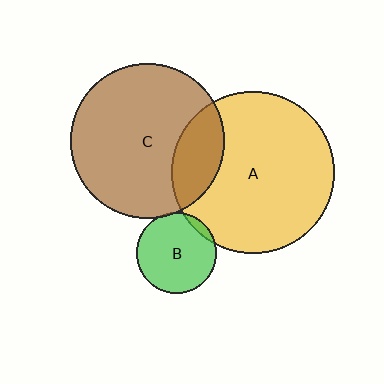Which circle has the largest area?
Circle A (yellow).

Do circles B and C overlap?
Yes.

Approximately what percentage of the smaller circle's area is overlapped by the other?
Approximately 5%.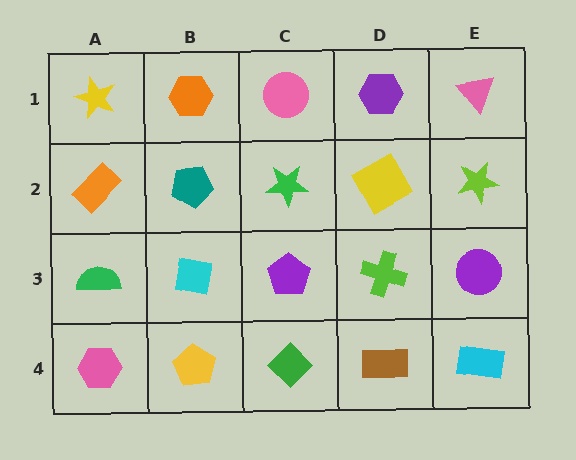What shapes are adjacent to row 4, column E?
A purple circle (row 3, column E), a brown rectangle (row 4, column D).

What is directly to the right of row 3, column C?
A lime cross.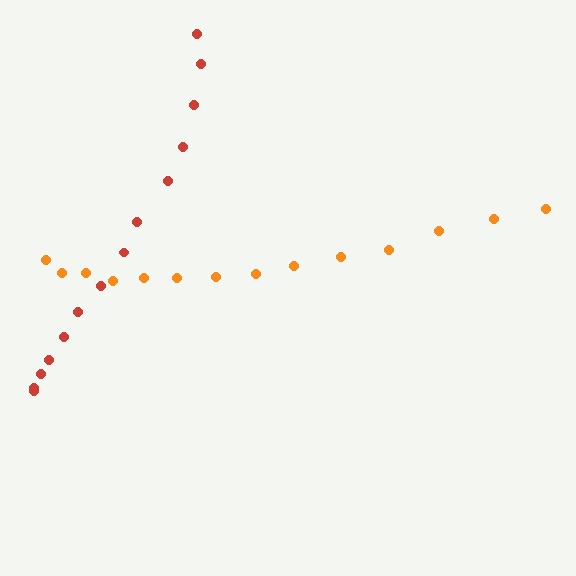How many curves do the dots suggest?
There are 2 distinct paths.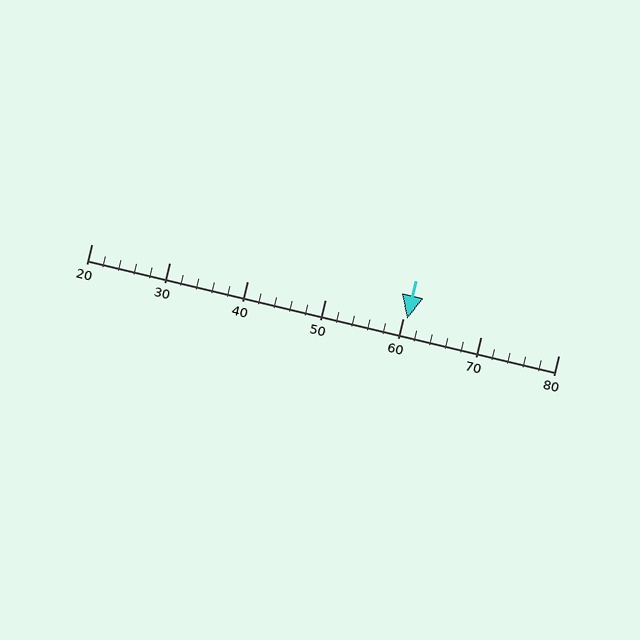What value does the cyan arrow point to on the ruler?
The cyan arrow points to approximately 61.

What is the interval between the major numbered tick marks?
The major tick marks are spaced 10 units apart.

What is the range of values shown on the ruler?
The ruler shows values from 20 to 80.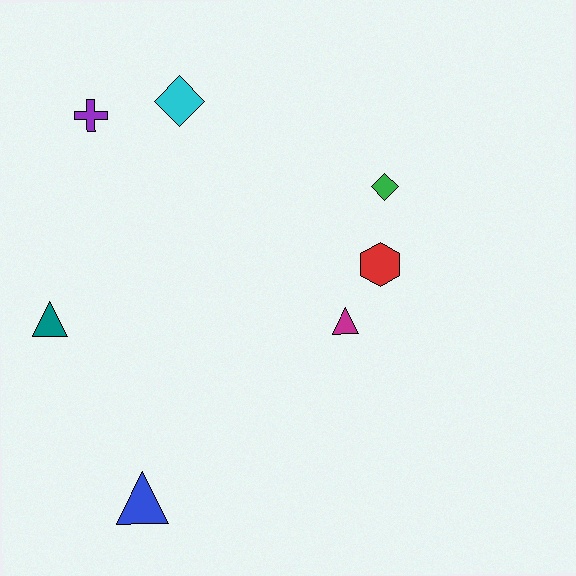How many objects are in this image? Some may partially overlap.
There are 7 objects.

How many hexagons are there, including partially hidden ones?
There is 1 hexagon.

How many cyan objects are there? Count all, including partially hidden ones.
There is 1 cyan object.